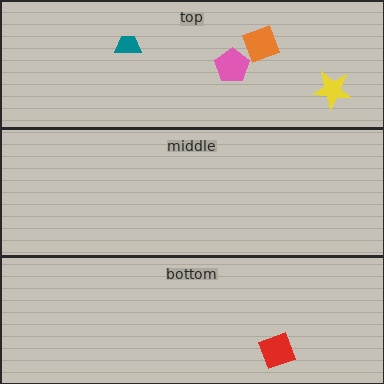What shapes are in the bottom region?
The red diamond.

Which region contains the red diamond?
The bottom region.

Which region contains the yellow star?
The top region.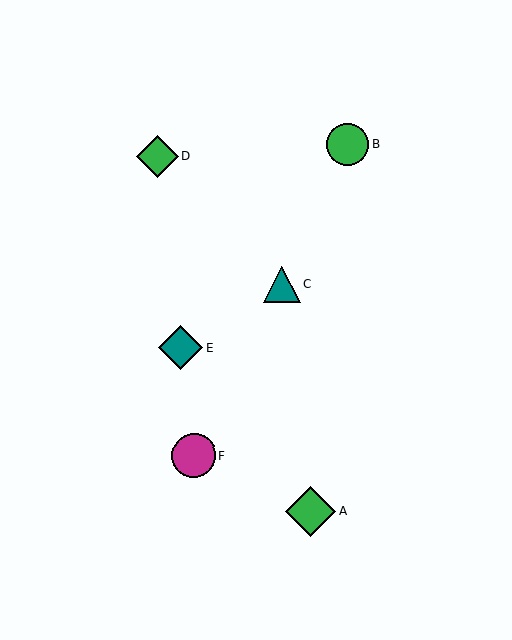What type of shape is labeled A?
Shape A is a green diamond.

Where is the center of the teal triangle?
The center of the teal triangle is at (282, 284).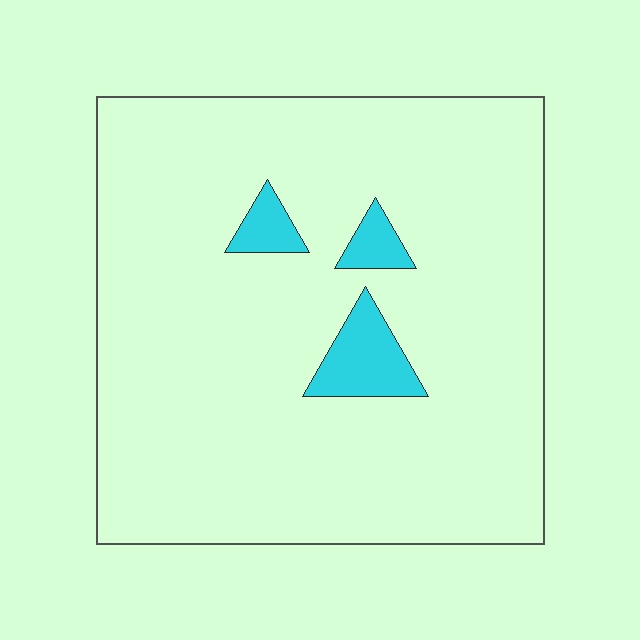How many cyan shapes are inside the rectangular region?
3.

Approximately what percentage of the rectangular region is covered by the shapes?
Approximately 5%.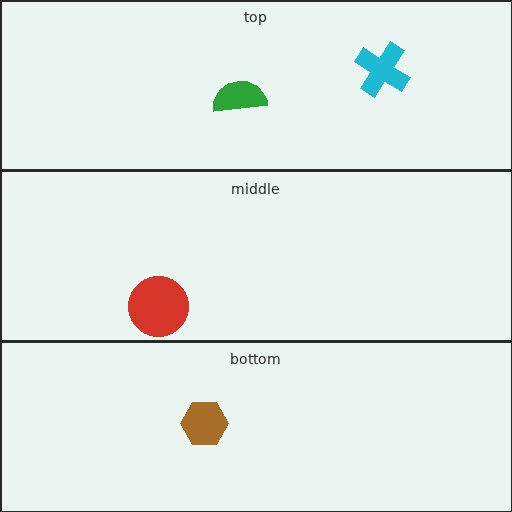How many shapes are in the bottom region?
1.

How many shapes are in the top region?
2.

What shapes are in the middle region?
The red circle.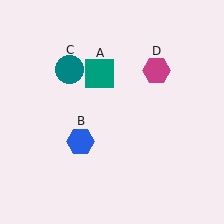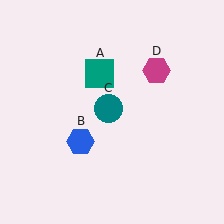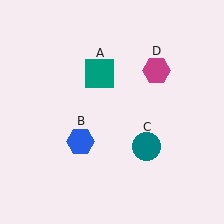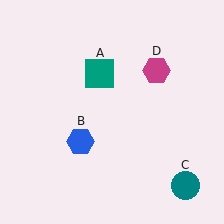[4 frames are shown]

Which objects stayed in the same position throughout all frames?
Teal square (object A) and blue hexagon (object B) and magenta hexagon (object D) remained stationary.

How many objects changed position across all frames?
1 object changed position: teal circle (object C).